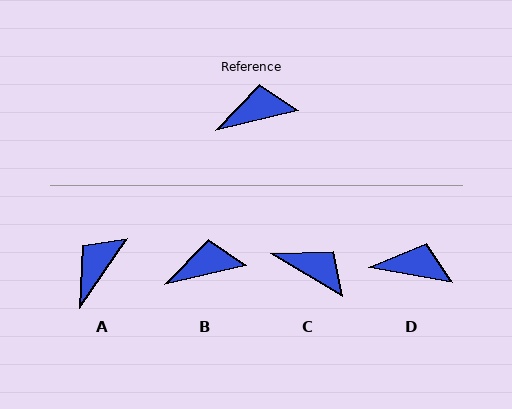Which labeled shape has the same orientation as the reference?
B.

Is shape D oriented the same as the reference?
No, it is off by about 23 degrees.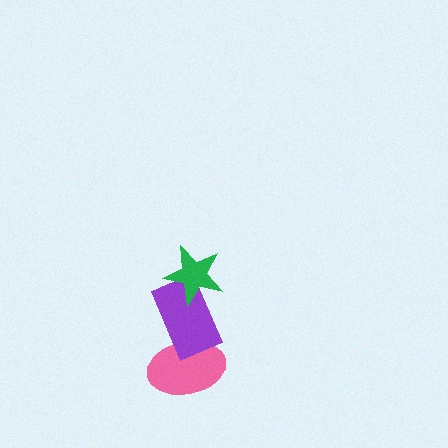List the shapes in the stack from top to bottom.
From top to bottom: the green star, the purple rectangle, the pink ellipse.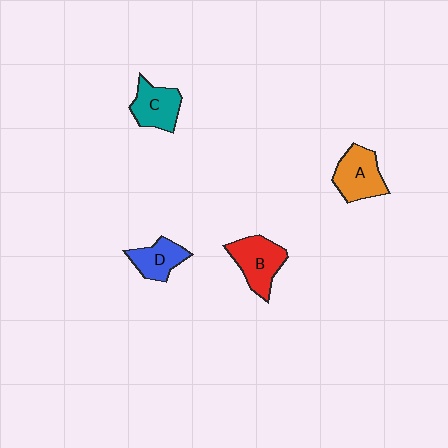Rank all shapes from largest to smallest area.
From largest to smallest: B (red), A (orange), C (teal), D (blue).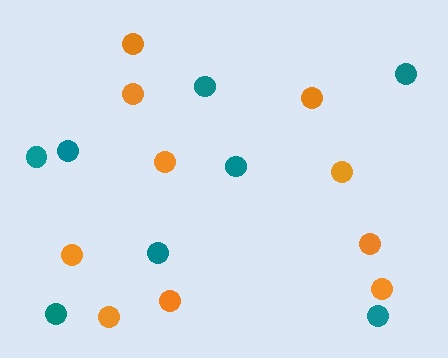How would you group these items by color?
There are 2 groups: one group of orange circles (10) and one group of teal circles (8).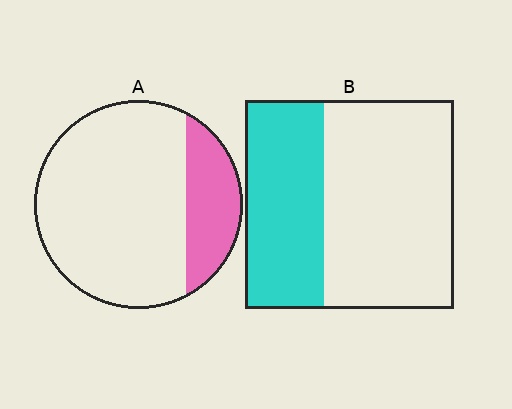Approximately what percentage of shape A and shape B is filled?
A is approximately 20% and B is approximately 40%.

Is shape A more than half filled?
No.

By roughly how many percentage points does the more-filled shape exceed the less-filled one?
By roughly 15 percentage points (B over A).